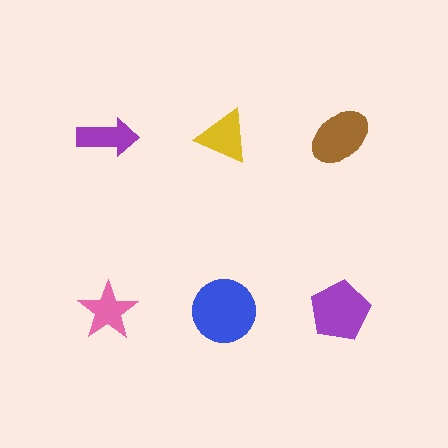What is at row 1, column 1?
A purple arrow.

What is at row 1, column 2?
A yellow triangle.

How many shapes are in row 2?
3 shapes.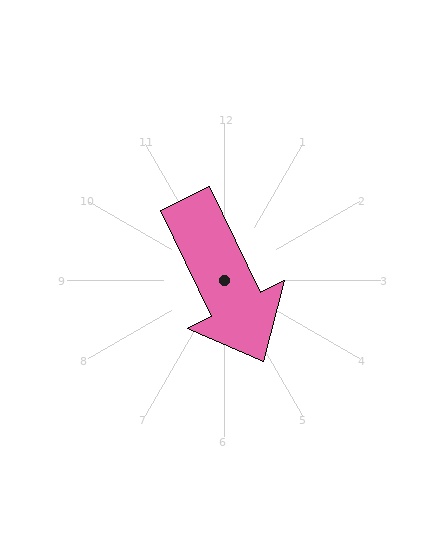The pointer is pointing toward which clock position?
Roughly 5 o'clock.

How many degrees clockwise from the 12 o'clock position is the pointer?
Approximately 154 degrees.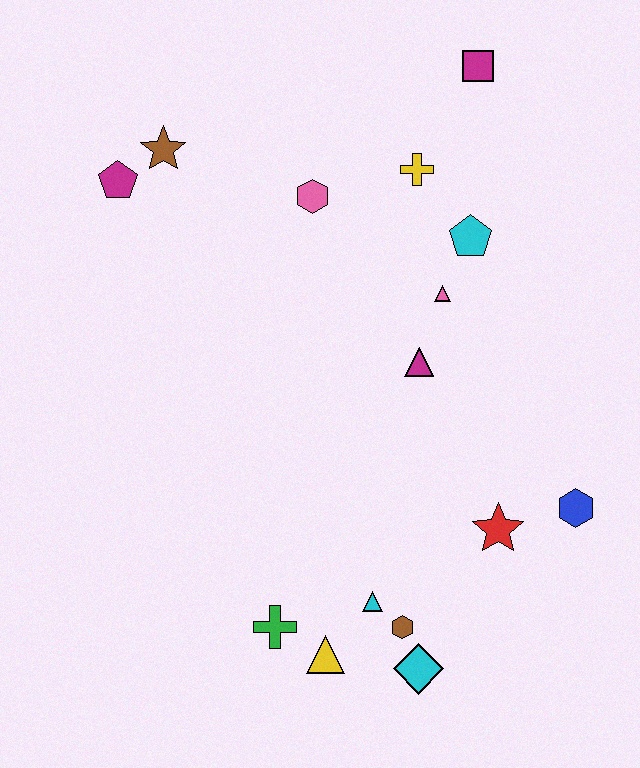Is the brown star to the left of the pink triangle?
Yes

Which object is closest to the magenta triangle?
The pink triangle is closest to the magenta triangle.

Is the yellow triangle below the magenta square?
Yes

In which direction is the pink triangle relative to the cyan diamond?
The pink triangle is above the cyan diamond.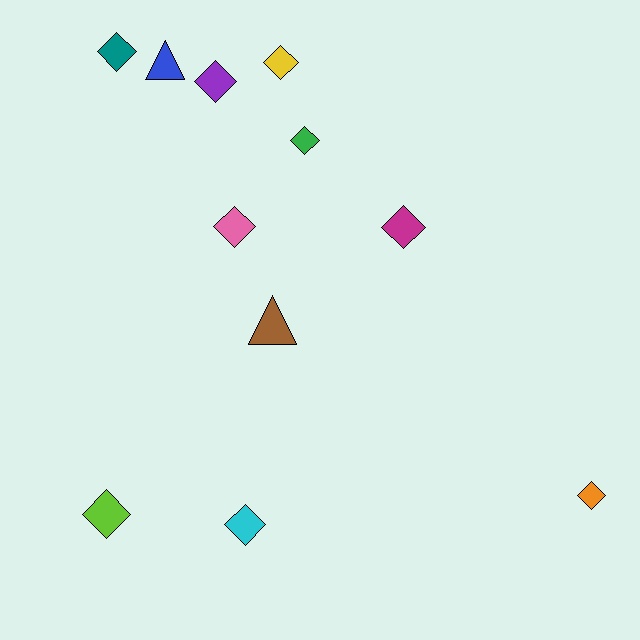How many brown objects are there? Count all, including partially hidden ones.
There is 1 brown object.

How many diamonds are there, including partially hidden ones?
There are 9 diamonds.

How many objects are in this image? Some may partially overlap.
There are 11 objects.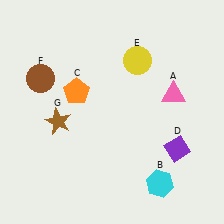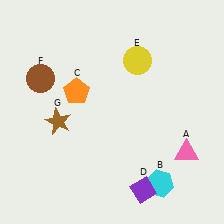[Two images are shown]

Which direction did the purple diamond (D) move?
The purple diamond (D) moved down.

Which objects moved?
The objects that moved are: the pink triangle (A), the purple diamond (D).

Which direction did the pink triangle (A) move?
The pink triangle (A) moved down.